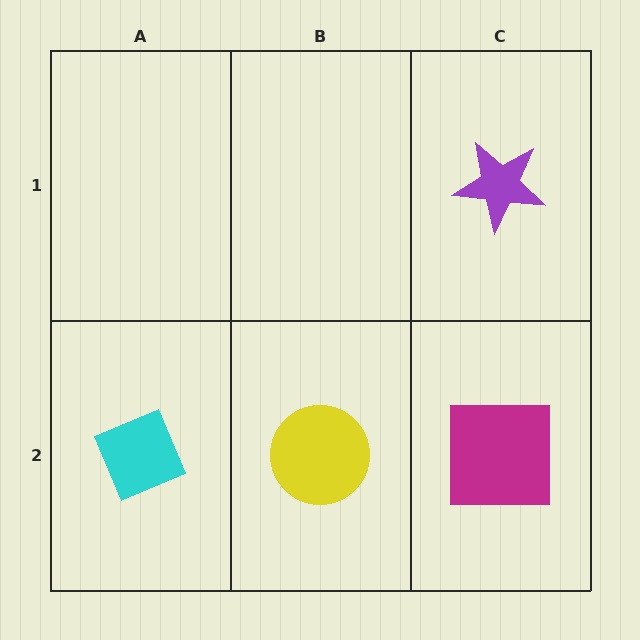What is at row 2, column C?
A magenta square.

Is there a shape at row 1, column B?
No, that cell is empty.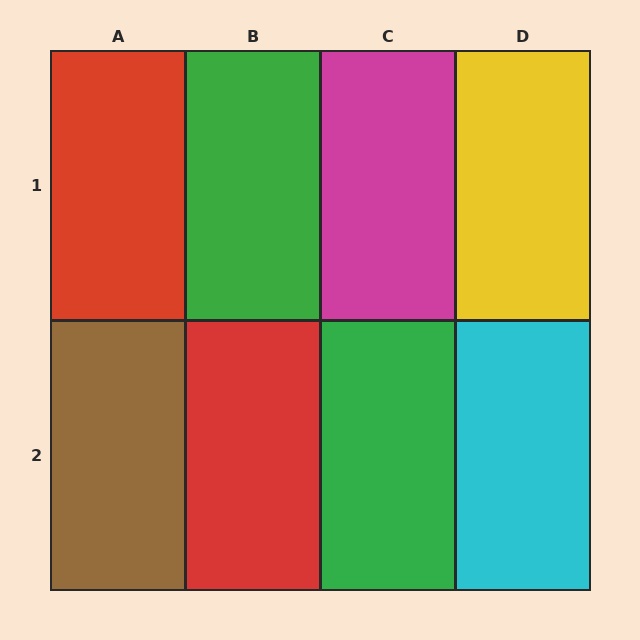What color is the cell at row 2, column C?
Green.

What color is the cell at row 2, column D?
Cyan.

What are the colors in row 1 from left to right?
Red, green, magenta, yellow.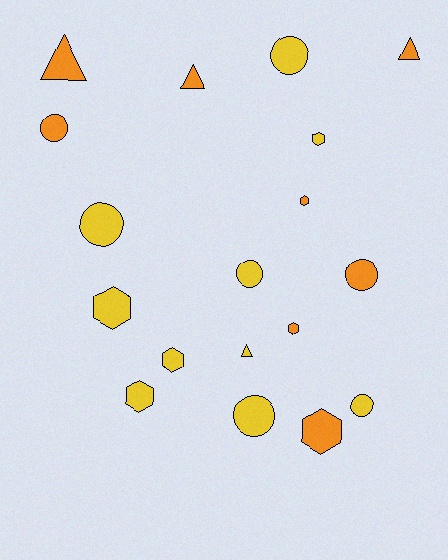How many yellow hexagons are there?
There are 4 yellow hexagons.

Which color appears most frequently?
Yellow, with 10 objects.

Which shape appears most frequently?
Hexagon, with 7 objects.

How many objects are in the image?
There are 18 objects.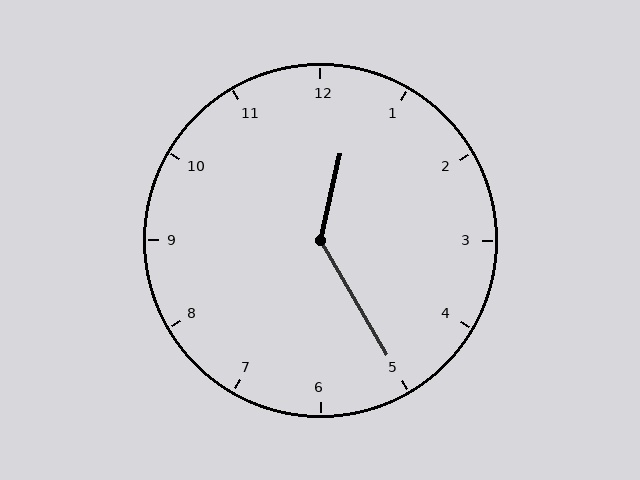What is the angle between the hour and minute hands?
Approximately 138 degrees.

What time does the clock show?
12:25.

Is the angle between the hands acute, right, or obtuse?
It is obtuse.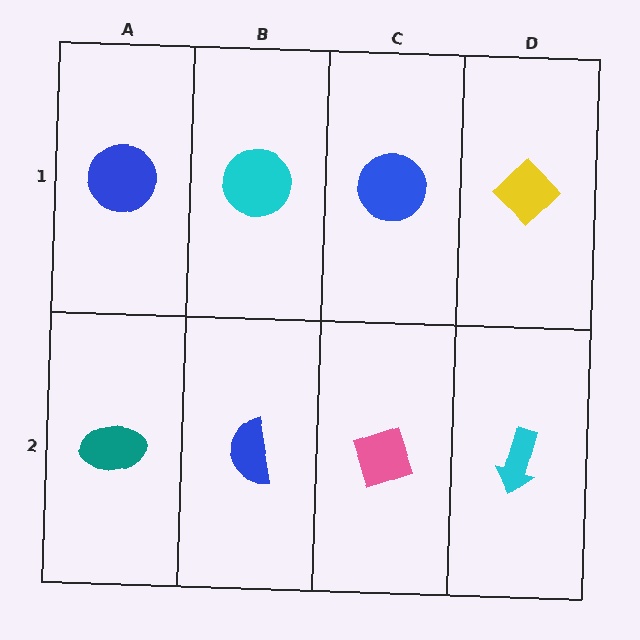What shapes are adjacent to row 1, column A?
A teal ellipse (row 2, column A), a cyan circle (row 1, column B).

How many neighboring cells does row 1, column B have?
3.